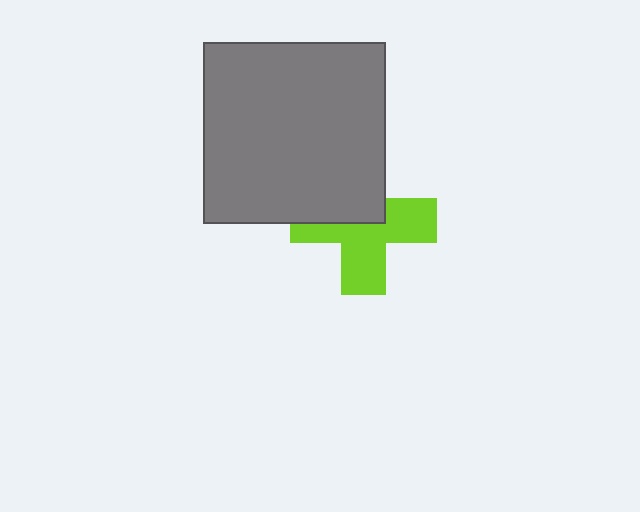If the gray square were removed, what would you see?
You would see the complete lime cross.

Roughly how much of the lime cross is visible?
About half of it is visible (roughly 58%).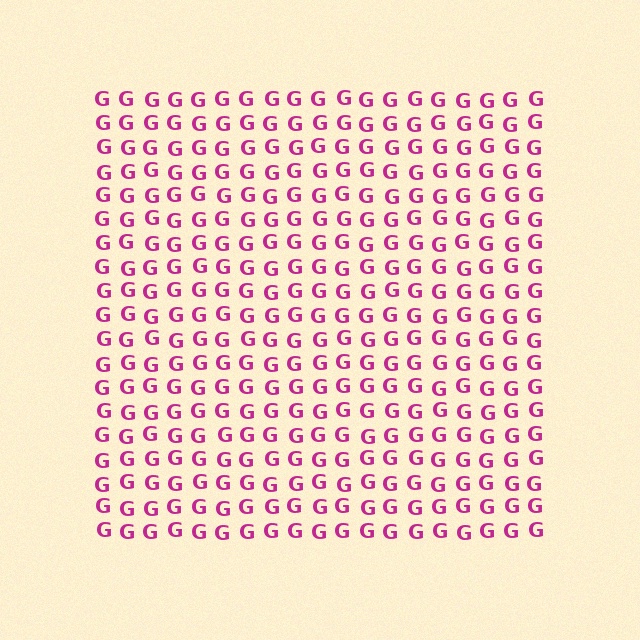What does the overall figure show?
The overall figure shows a square.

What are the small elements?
The small elements are letter G's.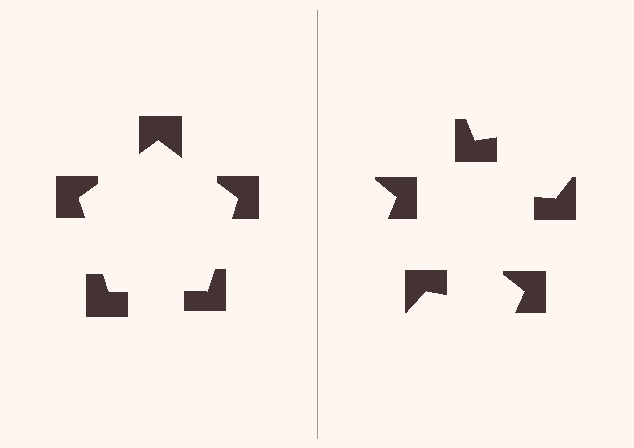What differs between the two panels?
The notched squares are positioned identically on both sides; only the wedge orientations differ. On the left they align to a pentagon; on the right they are misaligned.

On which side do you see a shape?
An illusory pentagon appears on the left side. On the right side the wedge cuts are rotated, so no coherent shape forms.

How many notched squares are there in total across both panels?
10 — 5 on each side.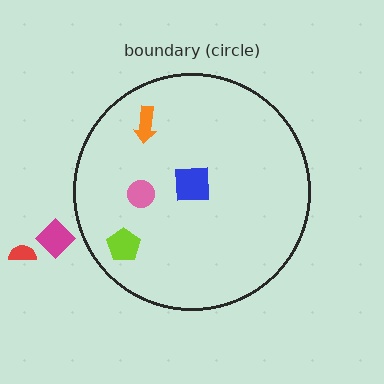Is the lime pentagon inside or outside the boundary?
Inside.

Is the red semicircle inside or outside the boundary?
Outside.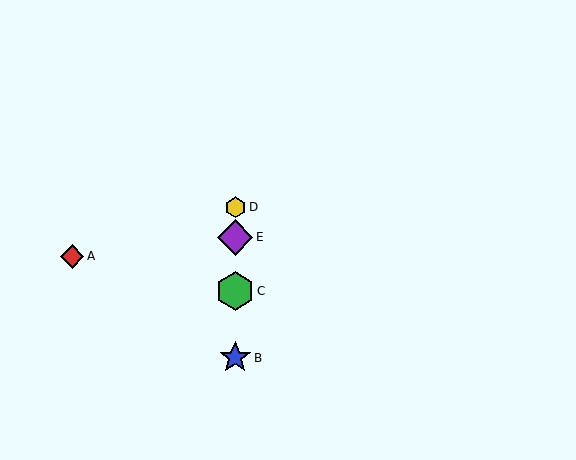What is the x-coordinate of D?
Object D is at x≈235.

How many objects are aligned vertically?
4 objects (B, C, D, E) are aligned vertically.